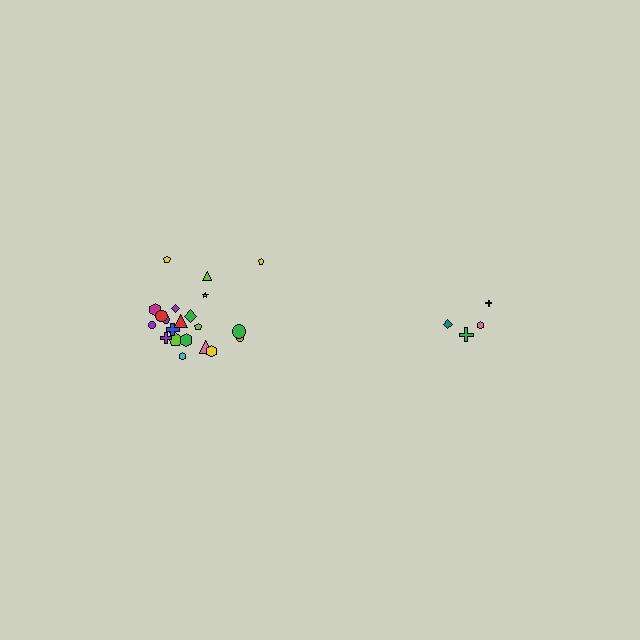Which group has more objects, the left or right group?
The left group.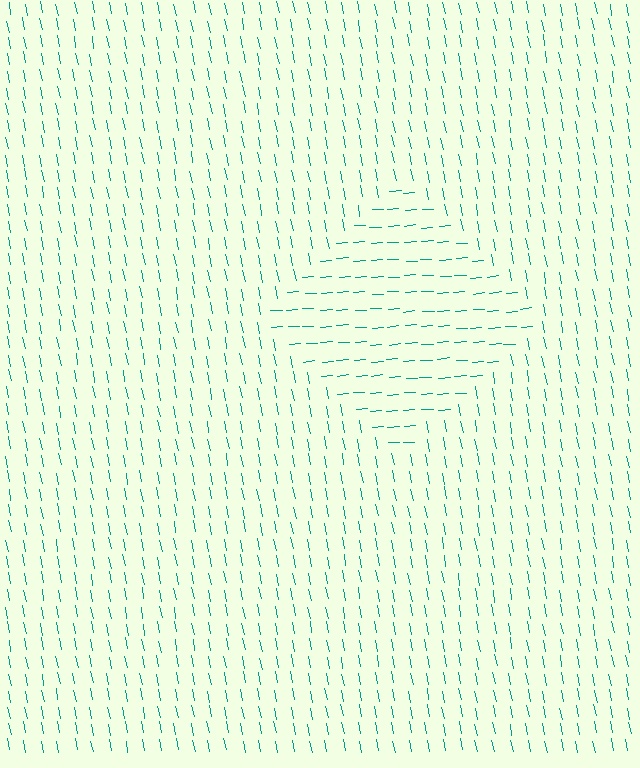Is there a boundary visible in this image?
Yes, there is a texture boundary formed by a change in line orientation.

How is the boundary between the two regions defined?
The boundary is defined purely by a change in line orientation (approximately 83 degrees difference). All lines are the same color and thickness.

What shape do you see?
I see a diamond.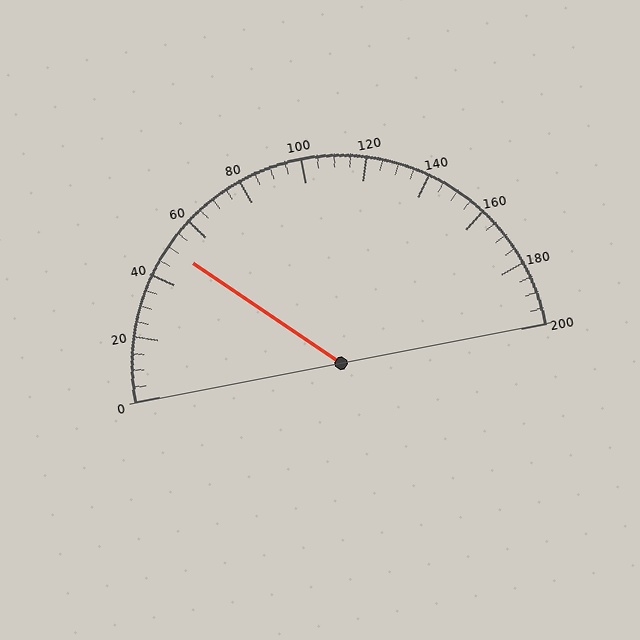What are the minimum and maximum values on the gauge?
The gauge ranges from 0 to 200.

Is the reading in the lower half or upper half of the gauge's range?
The reading is in the lower half of the range (0 to 200).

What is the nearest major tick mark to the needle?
The nearest major tick mark is 40.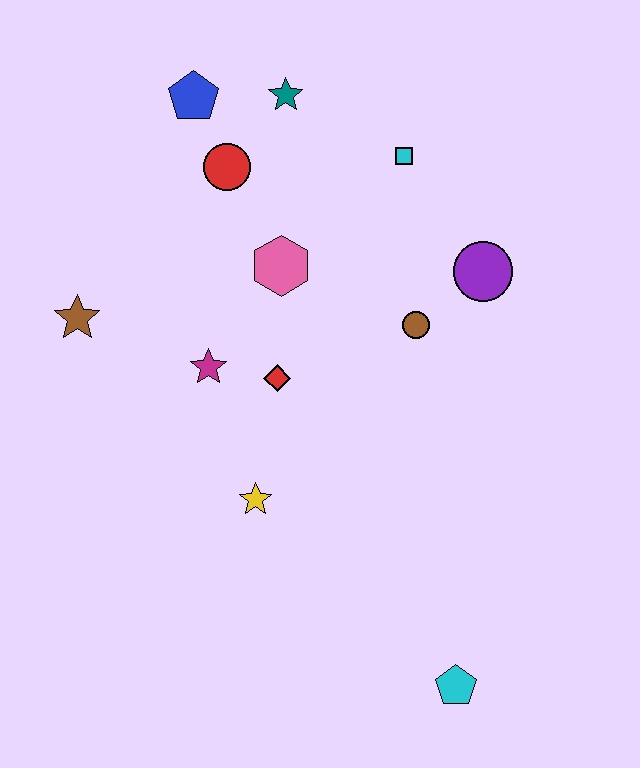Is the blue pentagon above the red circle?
Yes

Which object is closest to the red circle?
The blue pentagon is closest to the red circle.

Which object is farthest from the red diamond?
The cyan pentagon is farthest from the red diamond.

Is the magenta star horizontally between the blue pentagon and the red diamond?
Yes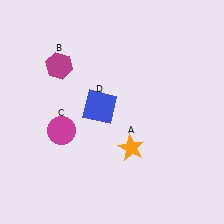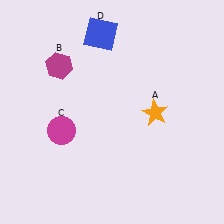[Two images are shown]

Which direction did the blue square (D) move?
The blue square (D) moved up.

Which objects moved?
The objects that moved are: the orange star (A), the blue square (D).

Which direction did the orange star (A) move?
The orange star (A) moved up.